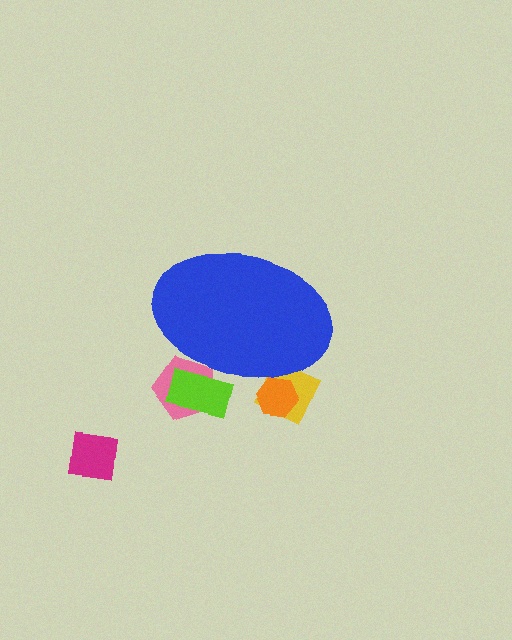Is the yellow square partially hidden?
Yes, the yellow square is partially hidden behind the blue ellipse.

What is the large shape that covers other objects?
A blue ellipse.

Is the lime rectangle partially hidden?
Yes, the lime rectangle is partially hidden behind the blue ellipse.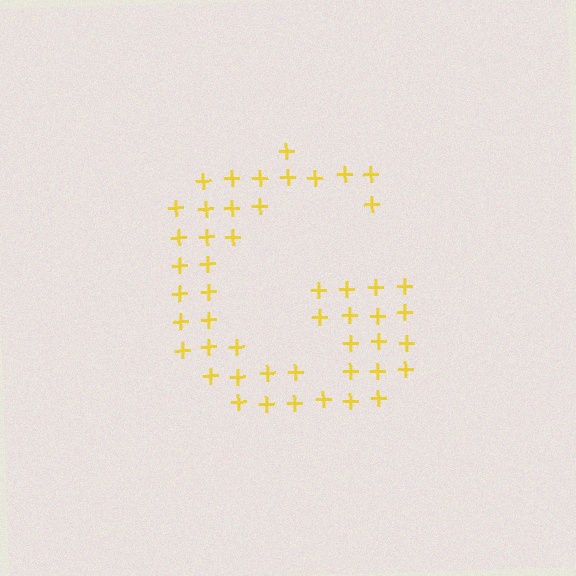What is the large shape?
The large shape is the letter G.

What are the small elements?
The small elements are plus signs.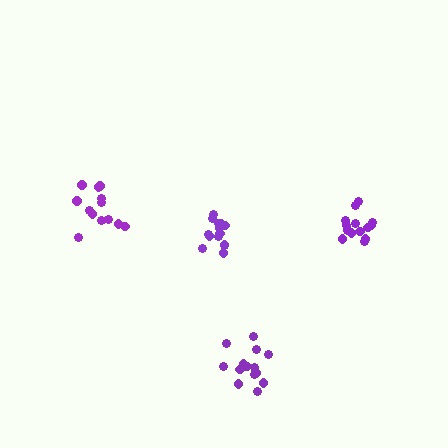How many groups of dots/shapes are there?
There are 4 groups.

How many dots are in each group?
Group 1: 14 dots, Group 2: 14 dots, Group 3: 13 dots, Group 4: 14 dots (55 total).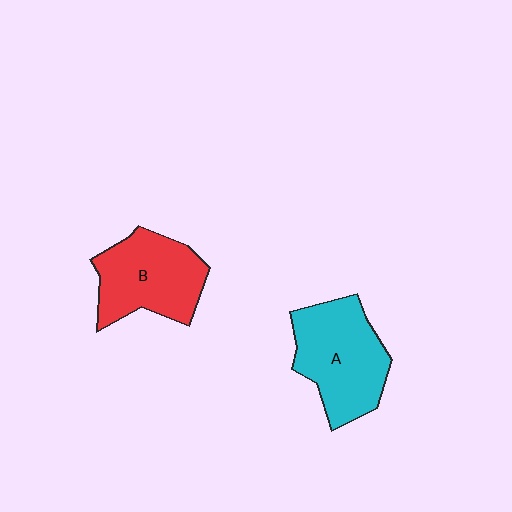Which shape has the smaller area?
Shape B (red).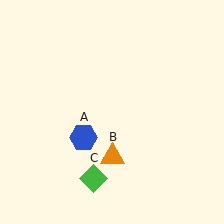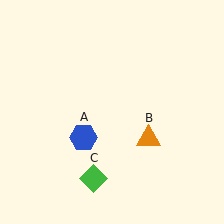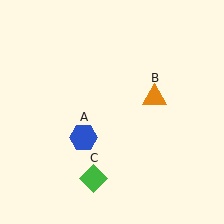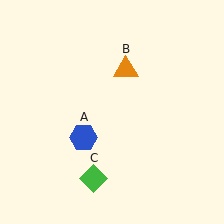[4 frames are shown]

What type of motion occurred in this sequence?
The orange triangle (object B) rotated counterclockwise around the center of the scene.